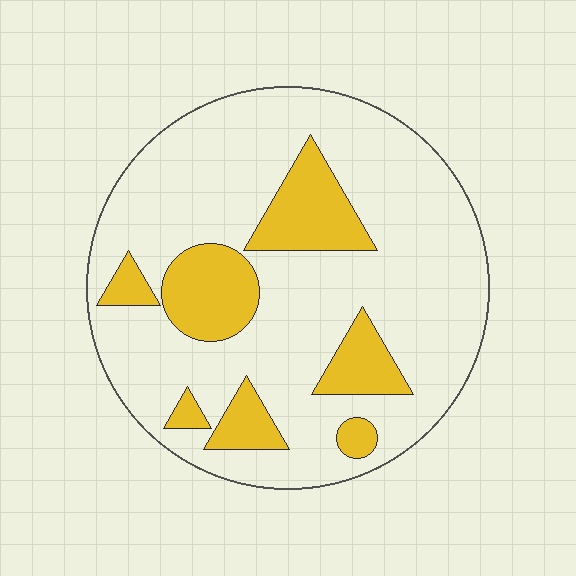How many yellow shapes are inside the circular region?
7.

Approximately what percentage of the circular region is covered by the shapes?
Approximately 20%.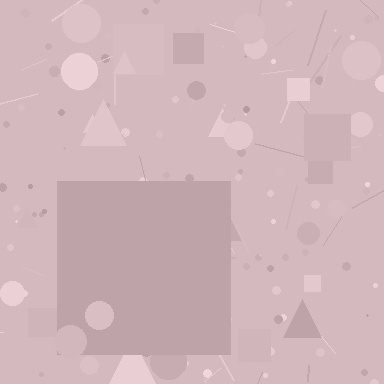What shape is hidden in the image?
A square is hidden in the image.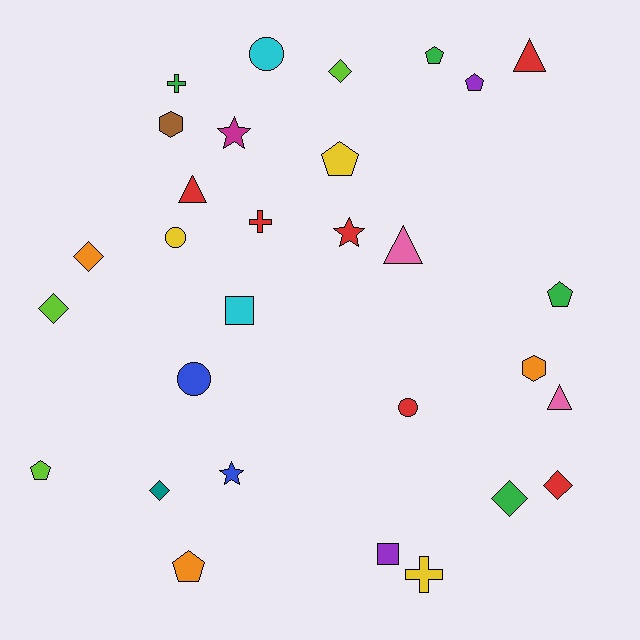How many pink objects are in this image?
There are 2 pink objects.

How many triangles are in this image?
There are 4 triangles.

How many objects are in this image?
There are 30 objects.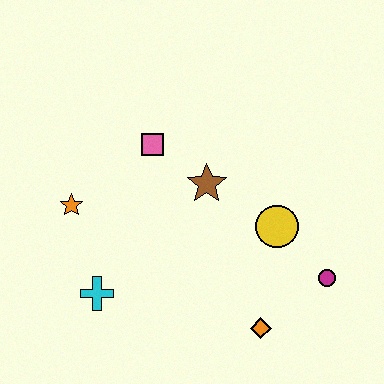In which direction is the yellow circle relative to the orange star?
The yellow circle is to the right of the orange star.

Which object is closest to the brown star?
The pink square is closest to the brown star.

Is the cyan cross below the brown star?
Yes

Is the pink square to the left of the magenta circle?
Yes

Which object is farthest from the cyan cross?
The magenta circle is farthest from the cyan cross.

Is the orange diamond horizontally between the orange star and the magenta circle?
Yes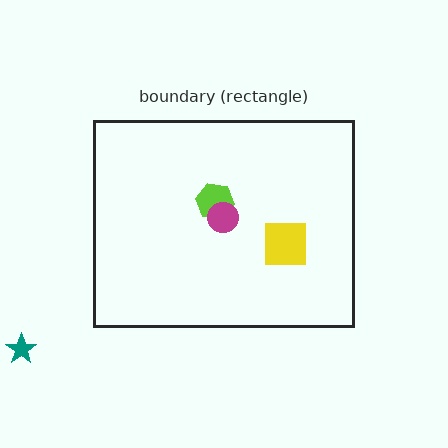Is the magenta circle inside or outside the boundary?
Inside.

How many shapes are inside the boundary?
3 inside, 1 outside.